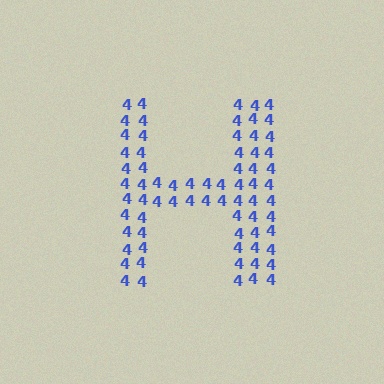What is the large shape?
The large shape is the letter H.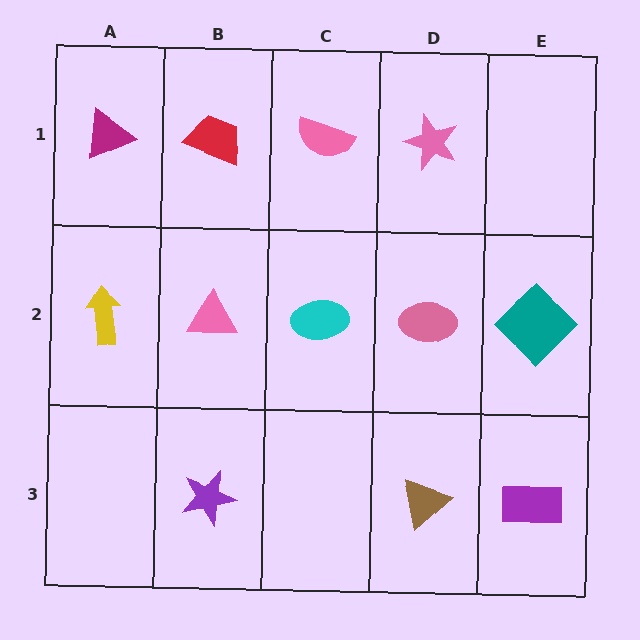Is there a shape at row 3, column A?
No, that cell is empty.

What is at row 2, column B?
A pink triangle.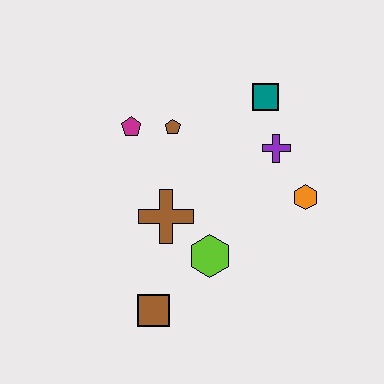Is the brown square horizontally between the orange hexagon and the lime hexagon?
No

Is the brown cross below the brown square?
No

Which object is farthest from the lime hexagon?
The teal square is farthest from the lime hexagon.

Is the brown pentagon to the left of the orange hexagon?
Yes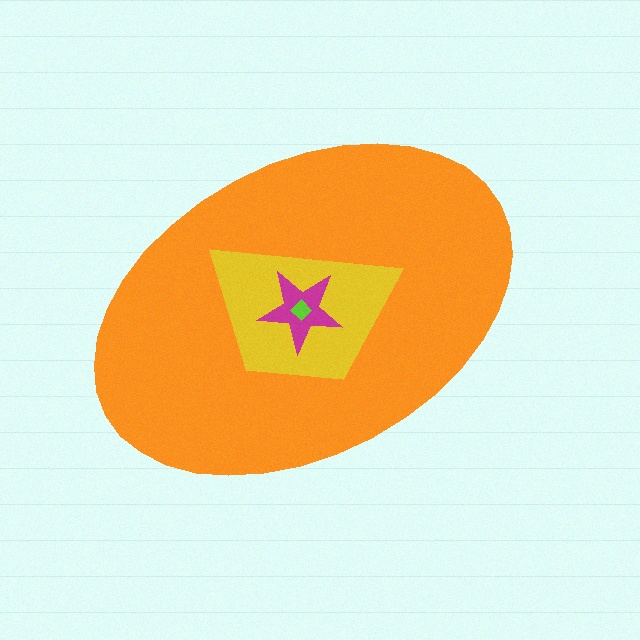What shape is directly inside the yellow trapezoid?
The magenta star.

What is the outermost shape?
The orange ellipse.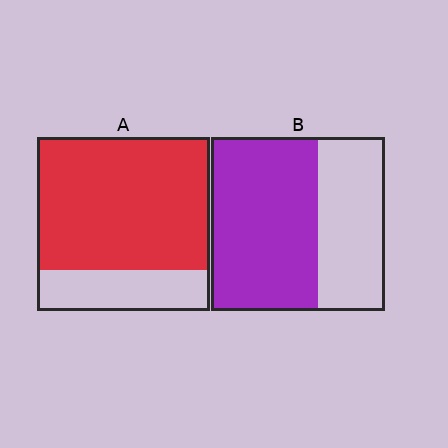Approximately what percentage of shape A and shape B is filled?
A is approximately 75% and B is approximately 60%.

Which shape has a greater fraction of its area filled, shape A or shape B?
Shape A.